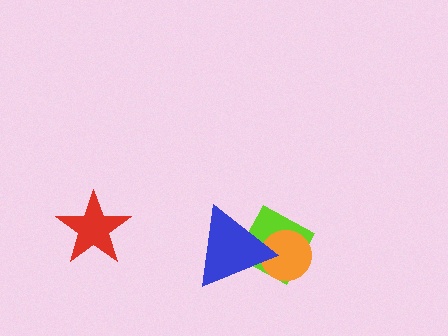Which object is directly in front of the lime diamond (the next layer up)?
The orange circle is directly in front of the lime diamond.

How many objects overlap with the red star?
0 objects overlap with the red star.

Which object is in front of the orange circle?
The blue triangle is in front of the orange circle.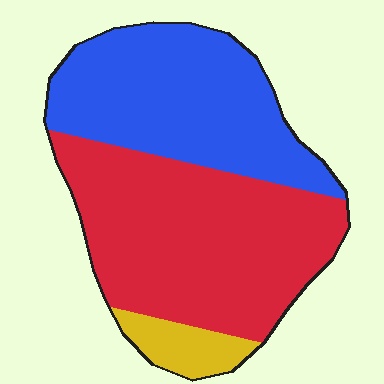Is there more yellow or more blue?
Blue.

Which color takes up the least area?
Yellow, at roughly 10%.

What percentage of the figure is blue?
Blue covers roughly 40% of the figure.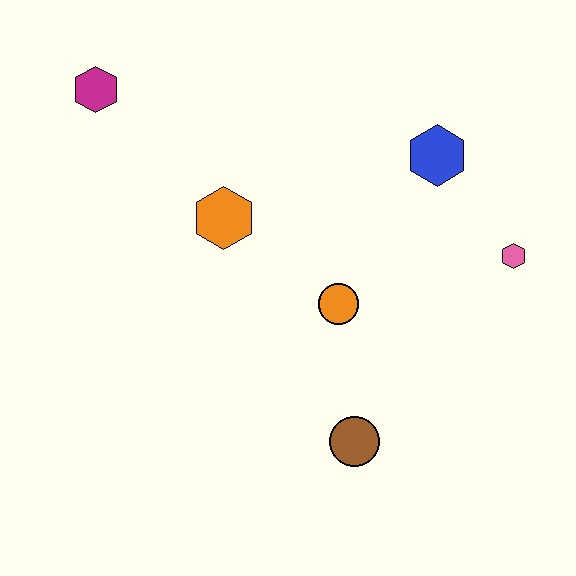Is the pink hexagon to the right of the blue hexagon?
Yes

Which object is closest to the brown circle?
The orange circle is closest to the brown circle.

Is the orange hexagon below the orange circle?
No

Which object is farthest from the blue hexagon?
The magenta hexagon is farthest from the blue hexagon.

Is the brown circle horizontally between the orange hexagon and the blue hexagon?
Yes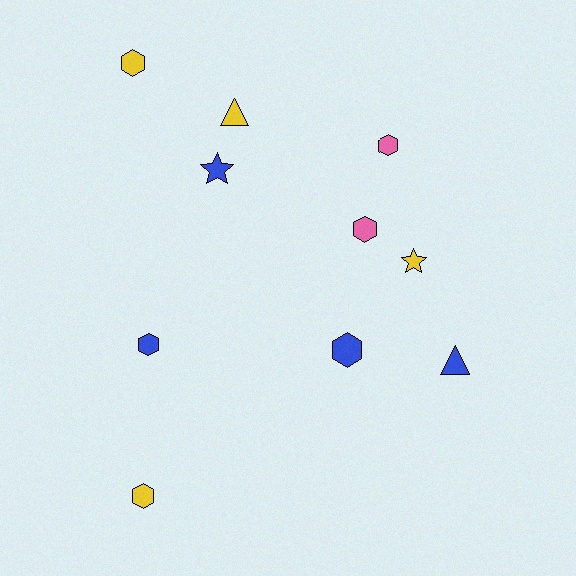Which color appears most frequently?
Yellow, with 4 objects.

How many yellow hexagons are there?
There are 2 yellow hexagons.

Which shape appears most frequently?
Hexagon, with 6 objects.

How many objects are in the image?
There are 10 objects.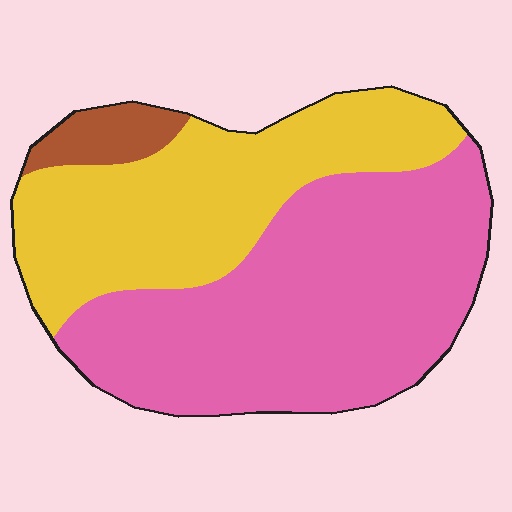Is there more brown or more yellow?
Yellow.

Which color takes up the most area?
Pink, at roughly 55%.